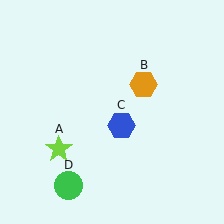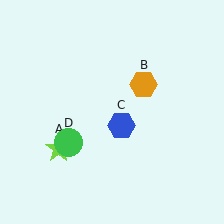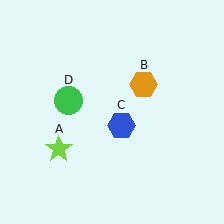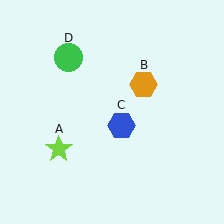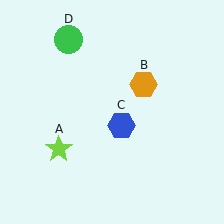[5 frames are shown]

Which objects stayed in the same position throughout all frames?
Lime star (object A) and orange hexagon (object B) and blue hexagon (object C) remained stationary.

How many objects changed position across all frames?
1 object changed position: green circle (object D).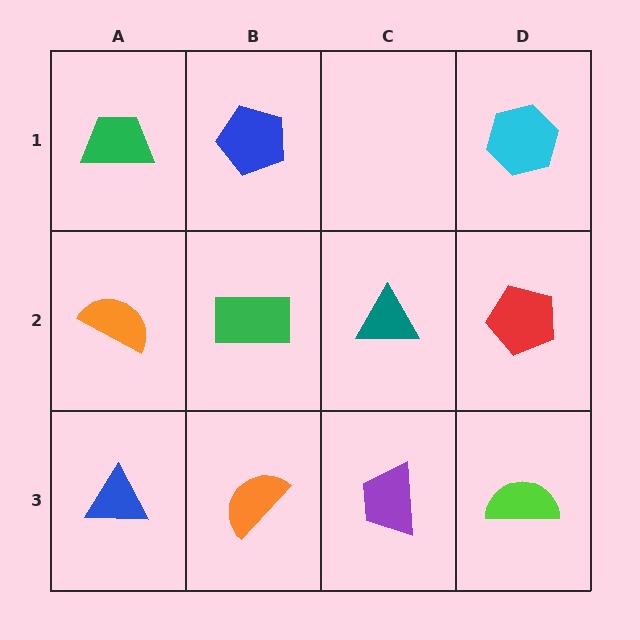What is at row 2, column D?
A red pentagon.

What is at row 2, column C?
A teal triangle.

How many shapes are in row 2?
4 shapes.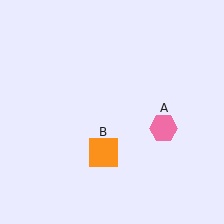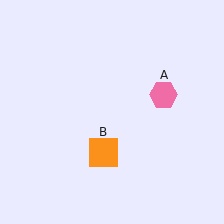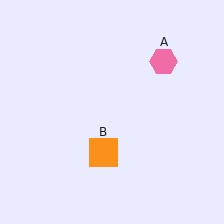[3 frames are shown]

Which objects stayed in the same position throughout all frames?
Orange square (object B) remained stationary.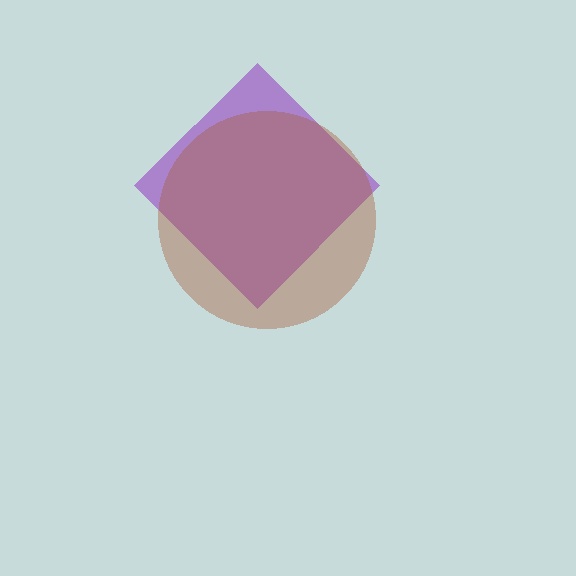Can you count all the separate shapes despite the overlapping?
Yes, there are 2 separate shapes.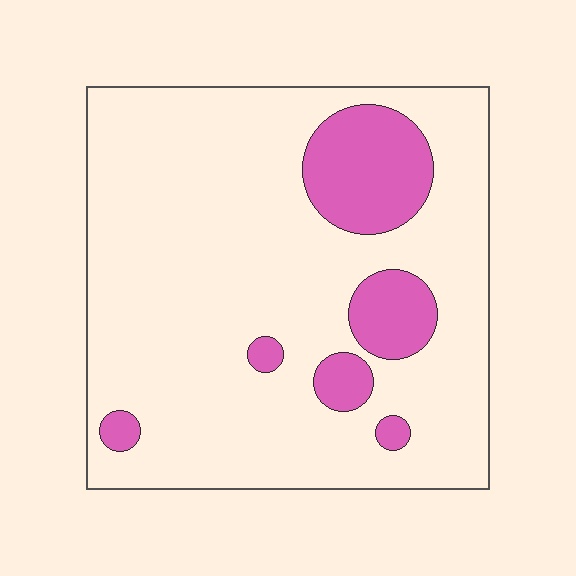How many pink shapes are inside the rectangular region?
6.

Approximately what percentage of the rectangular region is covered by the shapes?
Approximately 15%.